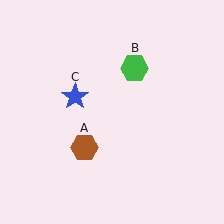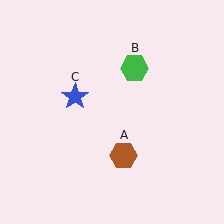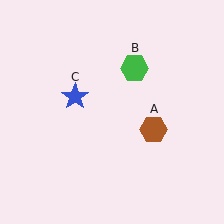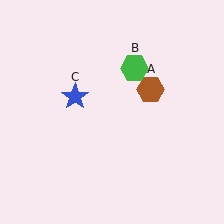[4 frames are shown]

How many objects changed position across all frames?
1 object changed position: brown hexagon (object A).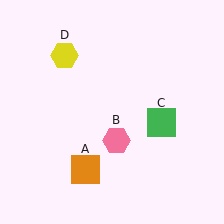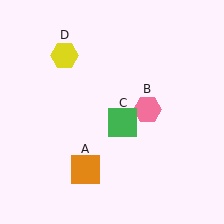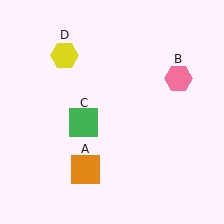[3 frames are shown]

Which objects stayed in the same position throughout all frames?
Orange square (object A) and yellow hexagon (object D) remained stationary.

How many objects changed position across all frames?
2 objects changed position: pink hexagon (object B), green square (object C).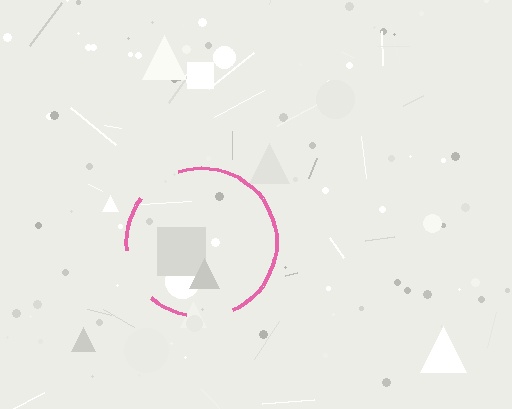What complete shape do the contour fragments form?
The contour fragments form a circle.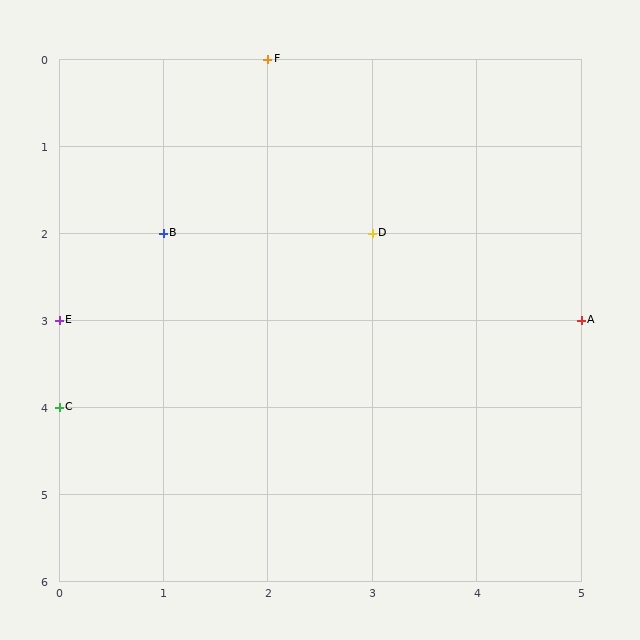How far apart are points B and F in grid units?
Points B and F are 1 column and 2 rows apart (about 2.2 grid units diagonally).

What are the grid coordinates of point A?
Point A is at grid coordinates (5, 3).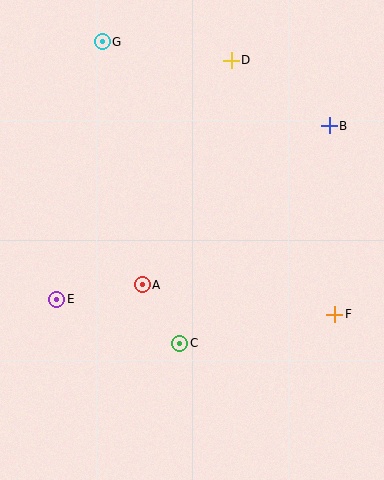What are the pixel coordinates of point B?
Point B is at (329, 126).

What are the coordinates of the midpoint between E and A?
The midpoint between E and A is at (99, 292).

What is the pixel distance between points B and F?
The distance between B and F is 188 pixels.